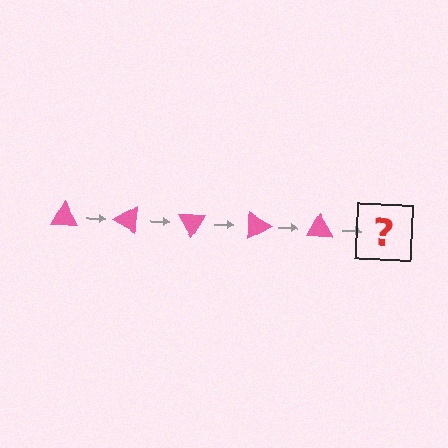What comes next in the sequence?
The next element should be a pink triangle rotated 150 degrees.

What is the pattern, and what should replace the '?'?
The pattern is that the triangle rotates 30 degrees each step. The '?' should be a pink triangle rotated 150 degrees.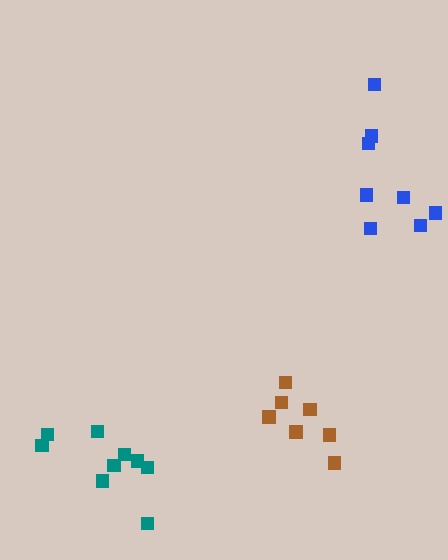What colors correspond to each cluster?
The clusters are colored: teal, brown, blue.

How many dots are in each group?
Group 1: 9 dots, Group 2: 7 dots, Group 3: 8 dots (24 total).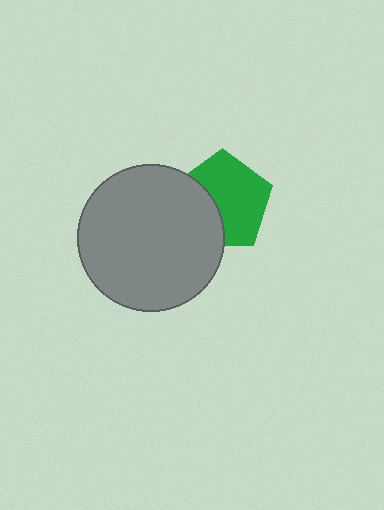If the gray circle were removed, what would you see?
You would see the complete green pentagon.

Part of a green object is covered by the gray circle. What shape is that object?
It is a pentagon.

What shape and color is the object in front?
The object in front is a gray circle.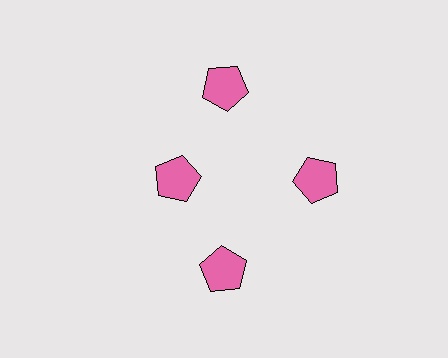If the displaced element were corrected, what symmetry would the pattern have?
It would have 4-fold rotational symmetry — the pattern would map onto itself every 90 degrees.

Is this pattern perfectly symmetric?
No. The 4 pink pentagons are arranged in a ring, but one element near the 9 o'clock position is pulled inward toward the center, breaking the 4-fold rotational symmetry.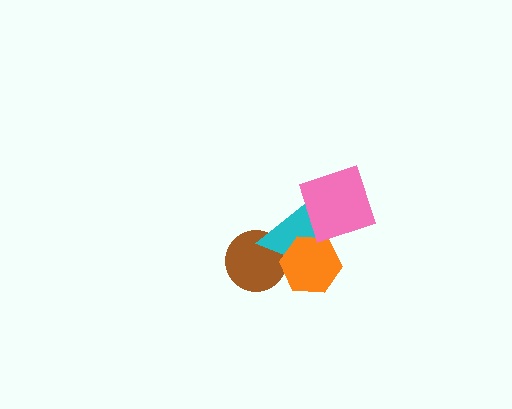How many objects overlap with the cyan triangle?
3 objects overlap with the cyan triangle.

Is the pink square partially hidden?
No, no other shape covers it.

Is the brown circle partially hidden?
Yes, it is partially covered by another shape.